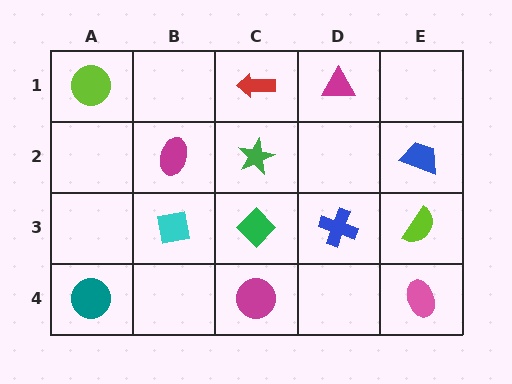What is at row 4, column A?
A teal circle.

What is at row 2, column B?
A magenta ellipse.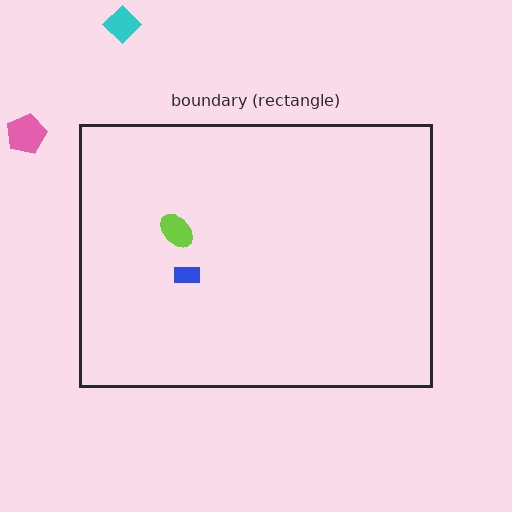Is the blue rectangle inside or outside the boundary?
Inside.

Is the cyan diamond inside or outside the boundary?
Outside.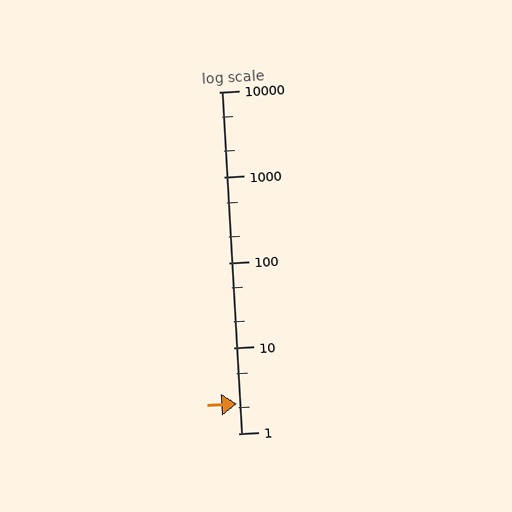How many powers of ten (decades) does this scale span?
The scale spans 4 decades, from 1 to 10000.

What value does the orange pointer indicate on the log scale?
The pointer indicates approximately 2.2.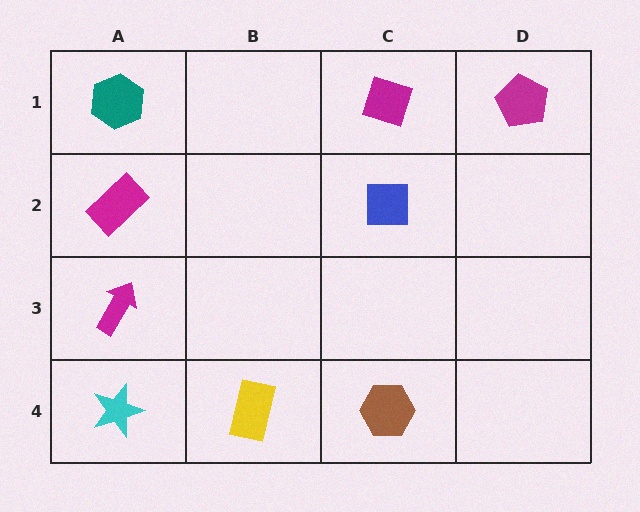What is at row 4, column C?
A brown hexagon.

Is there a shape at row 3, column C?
No, that cell is empty.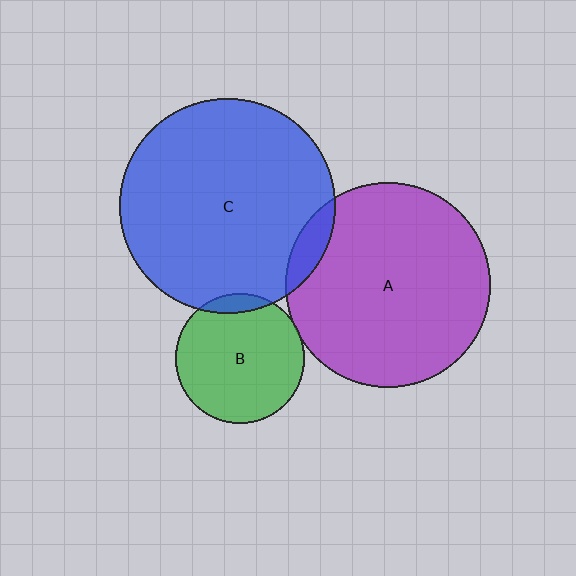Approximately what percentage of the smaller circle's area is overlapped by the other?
Approximately 5%.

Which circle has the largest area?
Circle C (blue).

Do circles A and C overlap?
Yes.